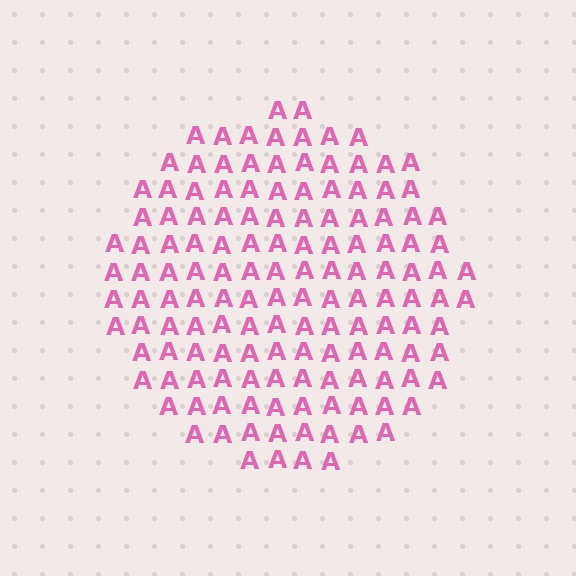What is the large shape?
The large shape is a circle.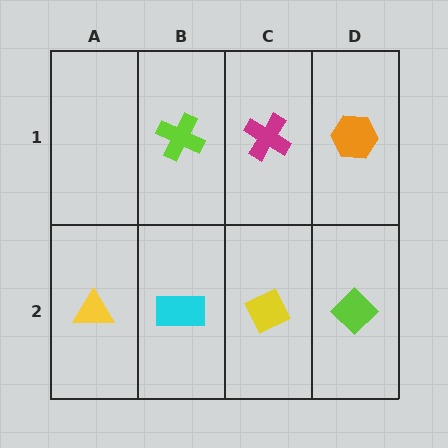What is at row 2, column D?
A lime diamond.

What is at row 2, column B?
A cyan rectangle.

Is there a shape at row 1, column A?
No, that cell is empty.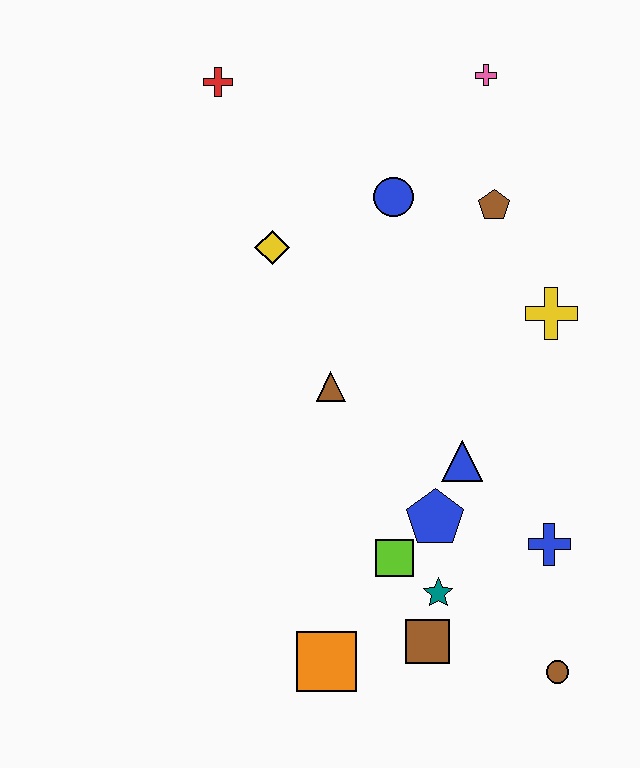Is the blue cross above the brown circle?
Yes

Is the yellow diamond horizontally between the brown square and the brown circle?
No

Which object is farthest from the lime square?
The red cross is farthest from the lime square.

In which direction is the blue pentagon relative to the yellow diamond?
The blue pentagon is below the yellow diamond.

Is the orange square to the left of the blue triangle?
Yes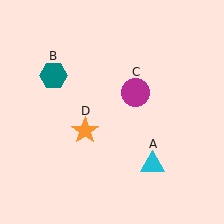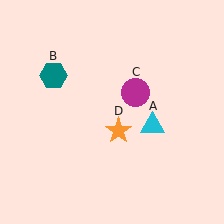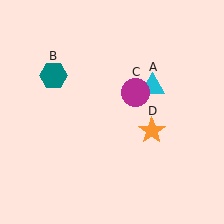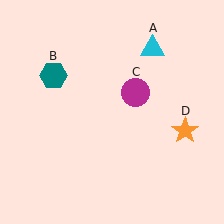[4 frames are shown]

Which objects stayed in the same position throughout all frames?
Teal hexagon (object B) and magenta circle (object C) remained stationary.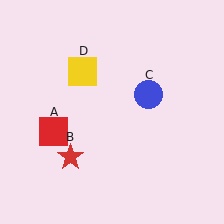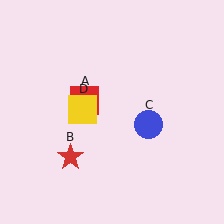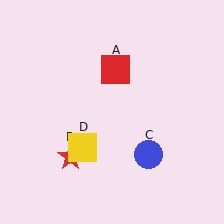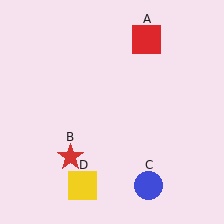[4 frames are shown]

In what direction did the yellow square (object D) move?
The yellow square (object D) moved down.